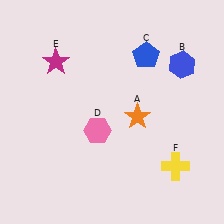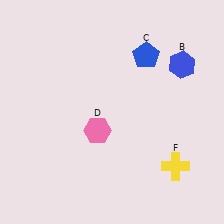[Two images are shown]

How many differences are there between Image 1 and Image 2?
There are 2 differences between the two images.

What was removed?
The orange star (A), the magenta star (E) were removed in Image 2.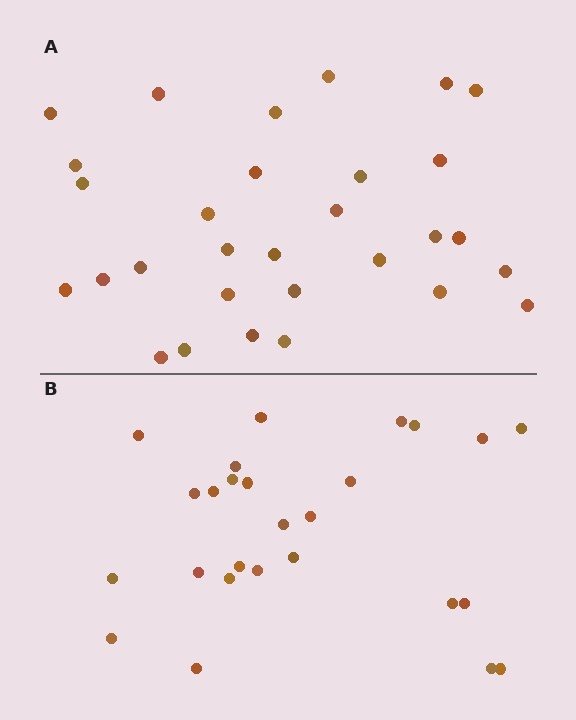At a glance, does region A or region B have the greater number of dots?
Region A (the top region) has more dots.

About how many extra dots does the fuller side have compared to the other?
Region A has about 4 more dots than region B.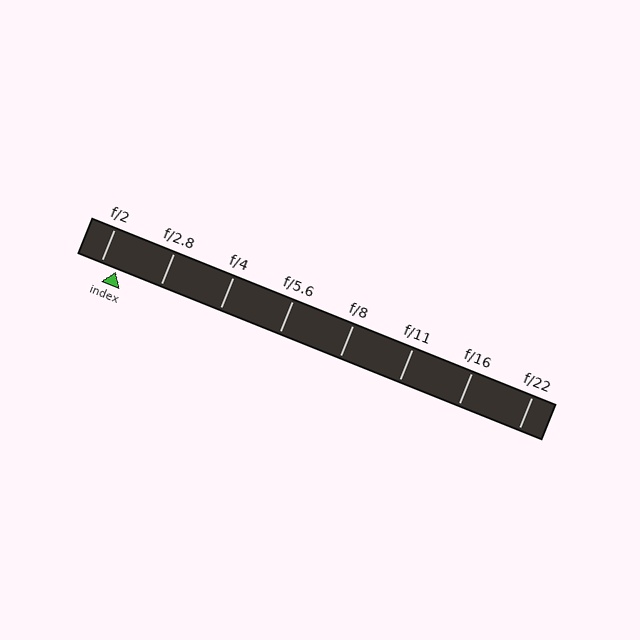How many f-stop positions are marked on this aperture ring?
There are 8 f-stop positions marked.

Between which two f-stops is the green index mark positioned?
The index mark is between f/2 and f/2.8.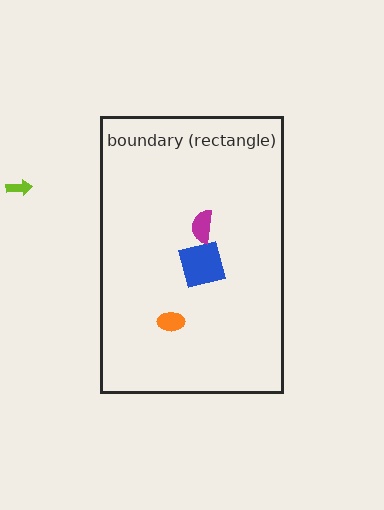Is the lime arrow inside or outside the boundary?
Outside.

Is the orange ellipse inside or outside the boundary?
Inside.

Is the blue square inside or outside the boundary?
Inside.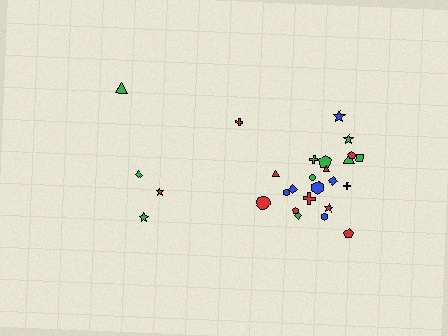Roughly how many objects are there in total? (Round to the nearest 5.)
Roughly 25 objects in total.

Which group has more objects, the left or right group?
The right group.